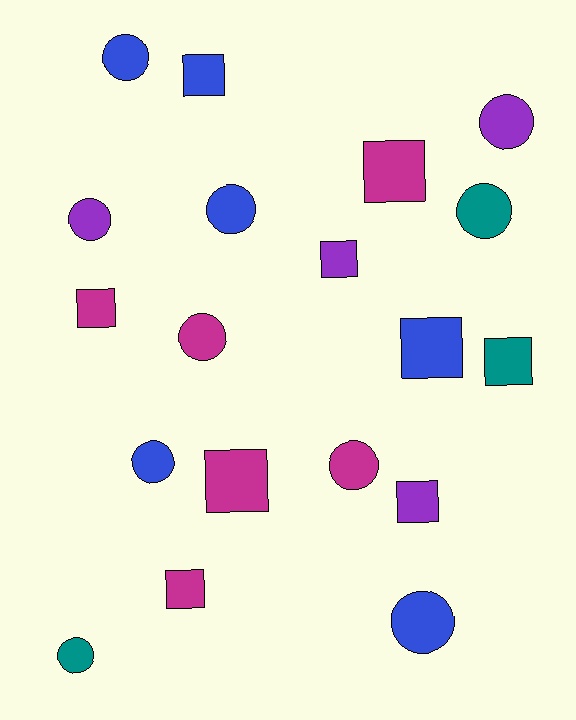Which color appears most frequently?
Magenta, with 6 objects.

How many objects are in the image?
There are 19 objects.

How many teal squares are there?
There is 1 teal square.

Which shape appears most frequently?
Circle, with 10 objects.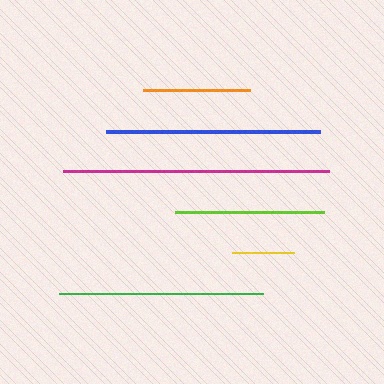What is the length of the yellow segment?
The yellow segment is approximately 62 pixels long.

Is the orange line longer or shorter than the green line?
The green line is longer than the orange line.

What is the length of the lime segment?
The lime segment is approximately 149 pixels long.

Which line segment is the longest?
The magenta line is the longest at approximately 266 pixels.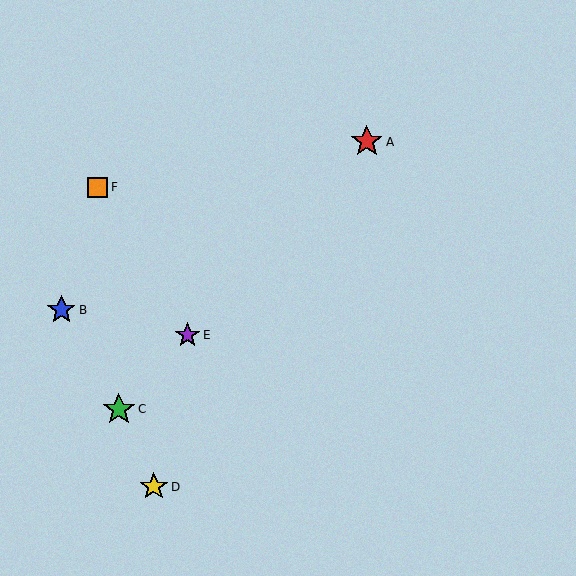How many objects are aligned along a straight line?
3 objects (A, C, E) are aligned along a straight line.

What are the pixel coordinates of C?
Object C is at (119, 409).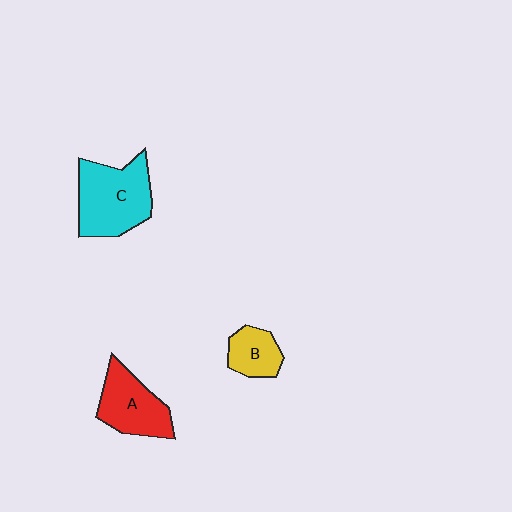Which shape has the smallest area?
Shape B (yellow).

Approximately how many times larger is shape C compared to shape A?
Approximately 1.3 times.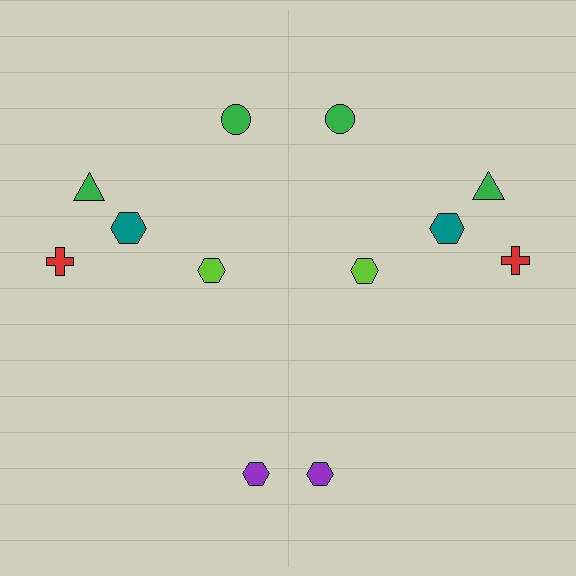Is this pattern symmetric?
Yes, this pattern has bilateral (reflection) symmetry.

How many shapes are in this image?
There are 12 shapes in this image.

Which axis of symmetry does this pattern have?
The pattern has a vertical axis of symmetry running through the center of the image.